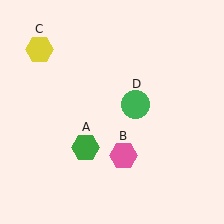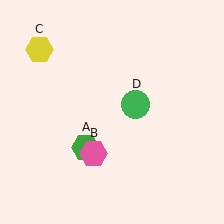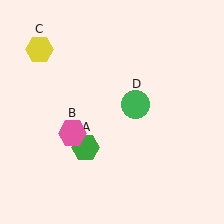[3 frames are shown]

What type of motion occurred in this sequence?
The pink hexagon (object B) rotated clockwise around the center of the scene.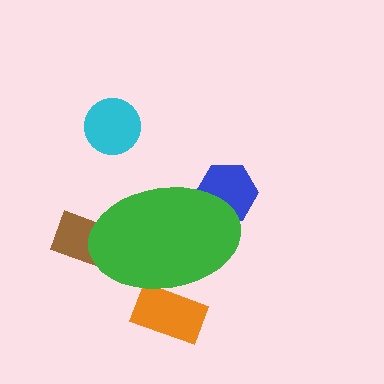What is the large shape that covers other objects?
A green ellipse.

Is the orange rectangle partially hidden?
Yes, the orange rectangle is partially hidden behind the green ellipse.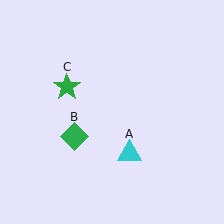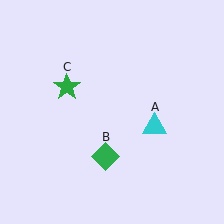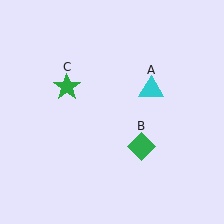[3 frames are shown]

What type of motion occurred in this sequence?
The cyan triangle (object A), green diamond (object B) rotated counterclockwise around the center of the scene.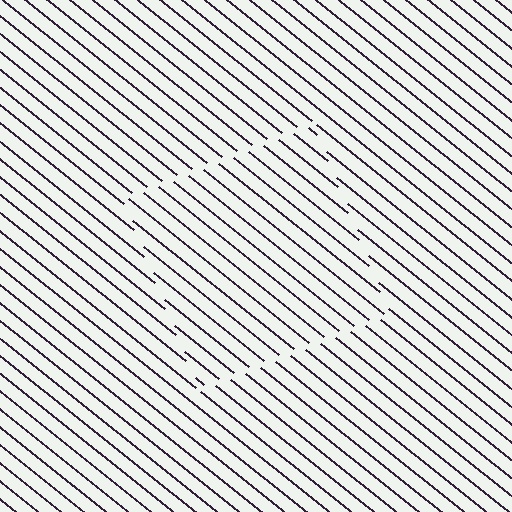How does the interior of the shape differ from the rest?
The interior of the shape contains the same grating, shifted by half a period — the contour is defined by the phase discontinuity where line-ends from the inner and outer gratings abut.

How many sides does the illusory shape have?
4 sides — the line-ends trace a square.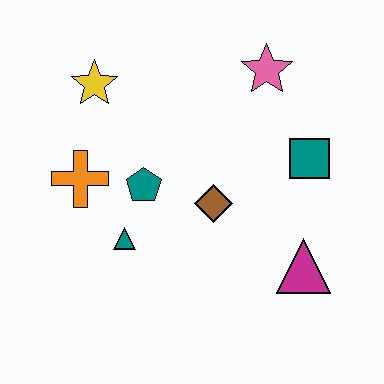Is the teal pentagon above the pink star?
No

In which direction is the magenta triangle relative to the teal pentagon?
The magenta triangle is to the right of the teal pentagon.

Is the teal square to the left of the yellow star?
No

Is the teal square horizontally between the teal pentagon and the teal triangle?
No